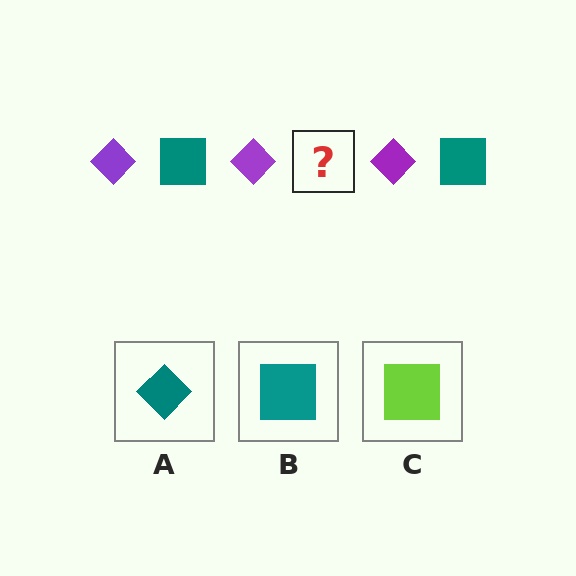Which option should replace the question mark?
Option B.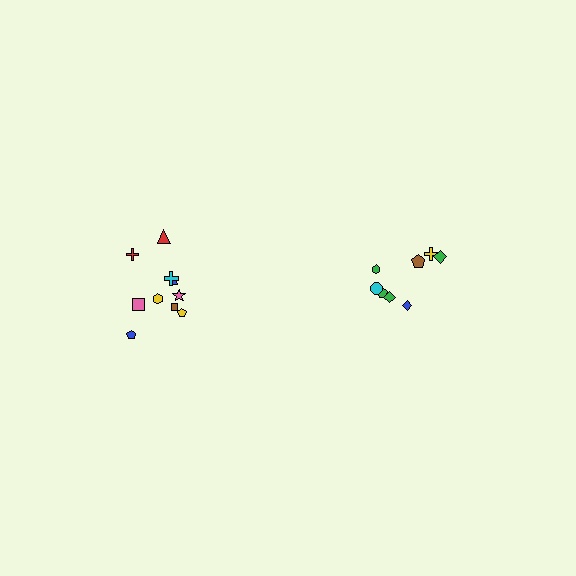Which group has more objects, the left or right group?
The left group.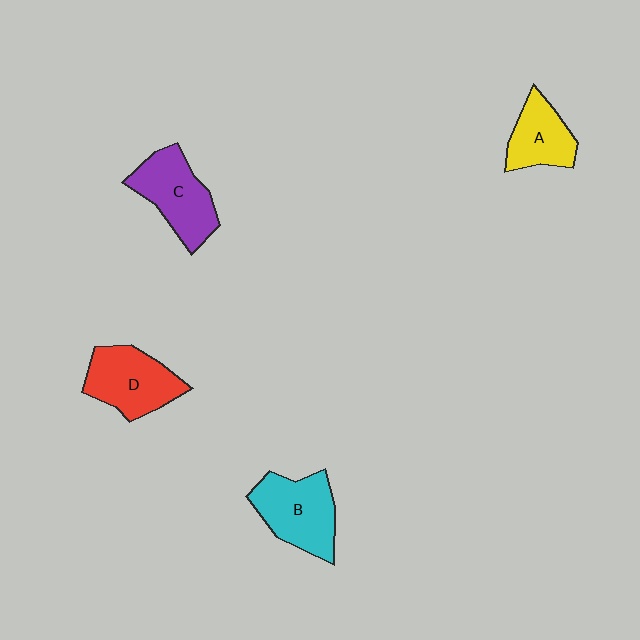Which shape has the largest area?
Shape B (cyan).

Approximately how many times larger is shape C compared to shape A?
Approximately 1.4 times.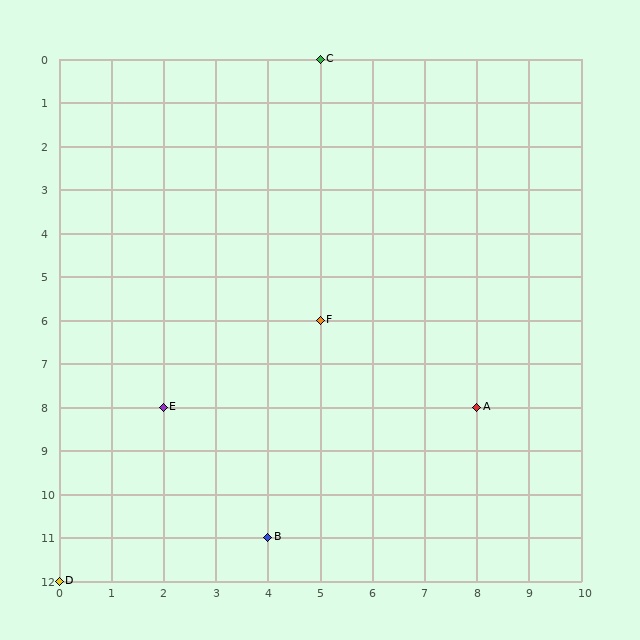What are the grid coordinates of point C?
Point C is at grid coordinates (5, 0).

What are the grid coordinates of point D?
Point D is at grid coordinates (0, 12).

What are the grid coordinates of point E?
Point E is at grid coordinates (2, 8).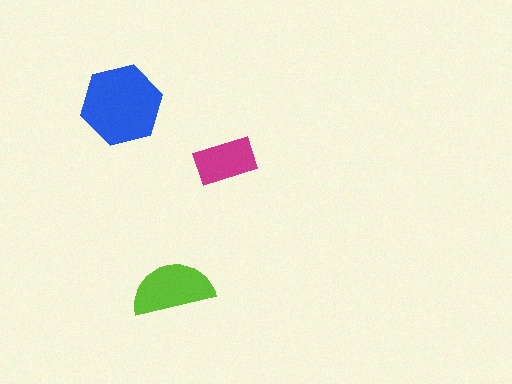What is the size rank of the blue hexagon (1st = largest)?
1st.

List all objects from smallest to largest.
The magenta rectangle, the lime semicircle, the blue hexagon.